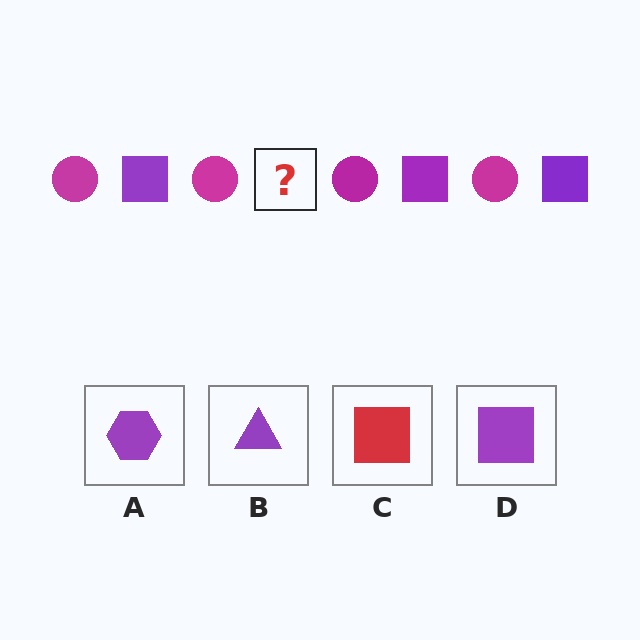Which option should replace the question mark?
Option D.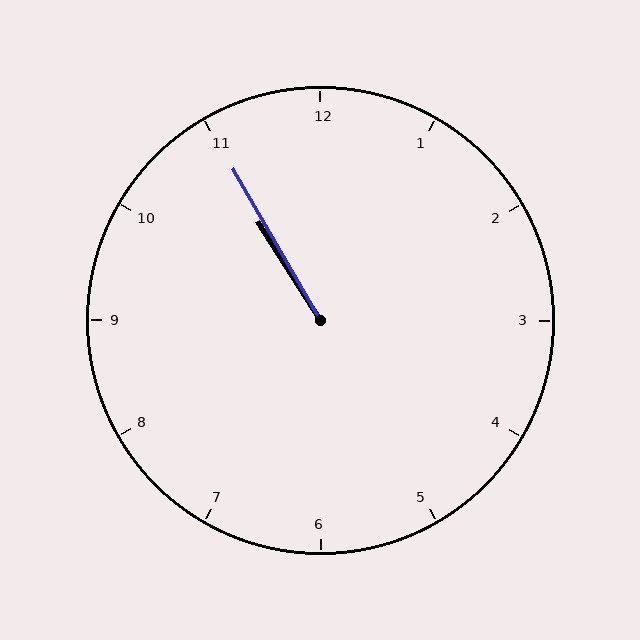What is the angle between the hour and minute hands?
Approximately 2 degrees.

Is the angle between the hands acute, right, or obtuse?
It is acute.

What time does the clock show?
10:55.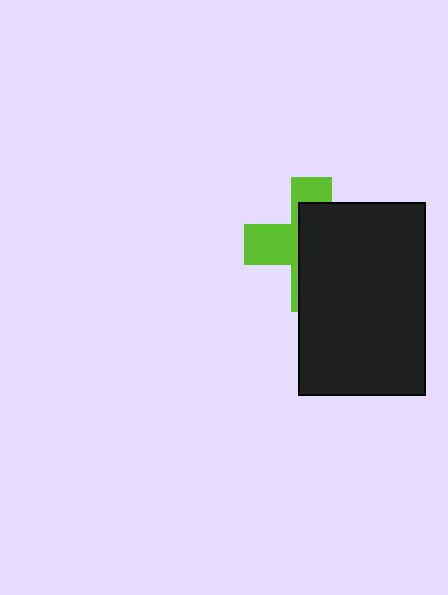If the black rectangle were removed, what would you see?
You would see the complete lime cross.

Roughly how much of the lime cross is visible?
A small part of it is visible (roughly 39%).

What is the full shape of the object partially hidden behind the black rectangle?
The partially hidden object is a lime cross.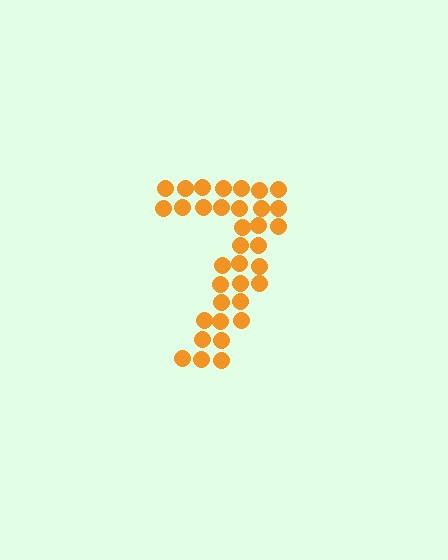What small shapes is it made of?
It is made of small circles.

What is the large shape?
The large shape is the digit 7.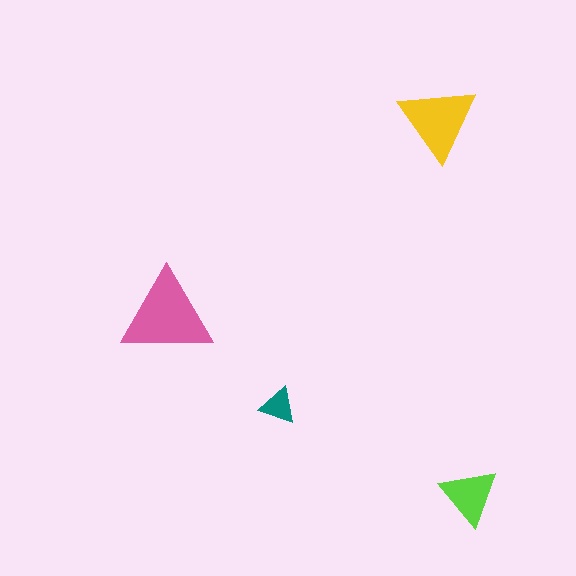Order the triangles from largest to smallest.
the pink one, the yellow one, the lime one, the teal one.